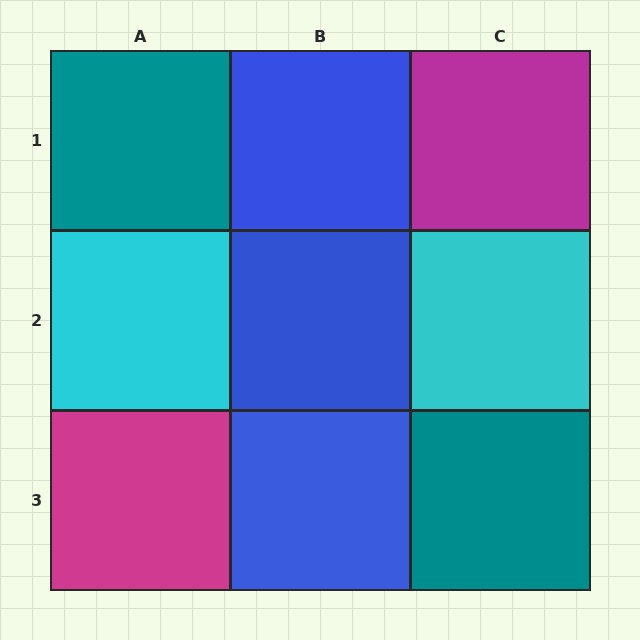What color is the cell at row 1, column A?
Teal.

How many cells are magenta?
2 cells are magenta.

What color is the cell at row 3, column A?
Magenta.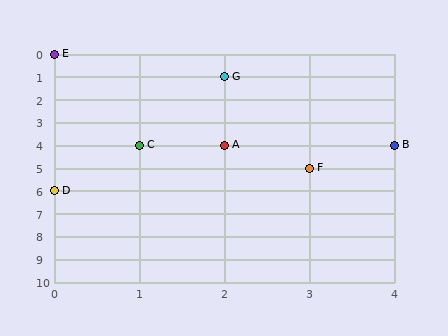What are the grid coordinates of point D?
Point D is at grid coordinates (0, 6).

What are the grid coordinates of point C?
Point C is at grid coordinates (1, 4).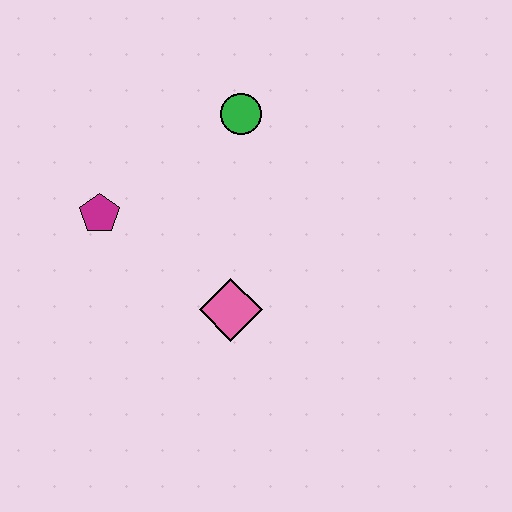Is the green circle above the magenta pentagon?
Yes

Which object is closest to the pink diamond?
The magenta pentagon is closest to the pink diamond.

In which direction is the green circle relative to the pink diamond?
The green circle is above the pink diamond.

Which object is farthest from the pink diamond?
The green circle is farthest from the pink diamond.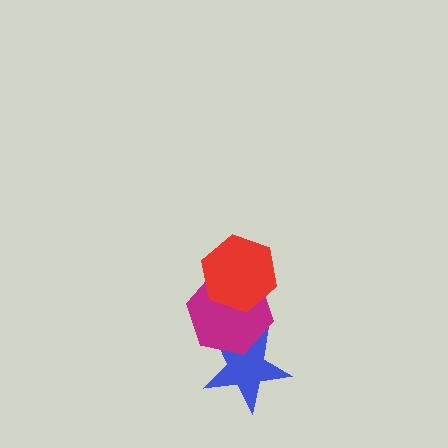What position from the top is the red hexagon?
The red hexagon is 1st from the top.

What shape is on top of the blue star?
The magenta hexagon is on top of the blue star.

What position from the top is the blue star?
The blue star is 3rd from the top.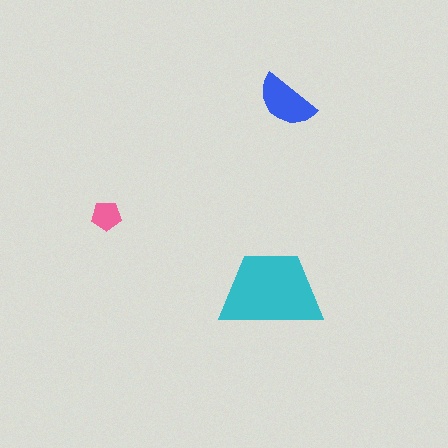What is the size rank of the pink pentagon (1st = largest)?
3rd.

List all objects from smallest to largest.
The pink pentagon, the blue semicircle, the cyan trapezoid.